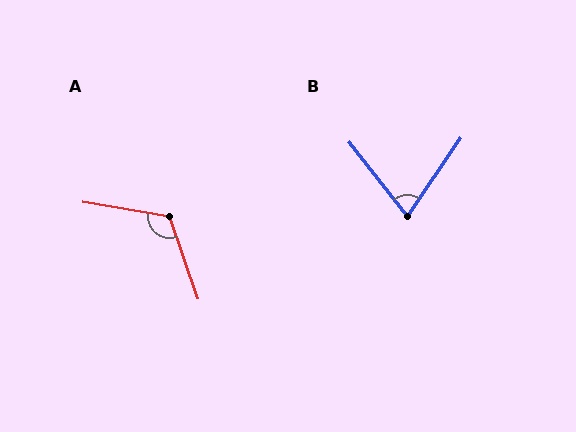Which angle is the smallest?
B, at approximately 73 degrees.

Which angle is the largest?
A, at approximately 119 degrees.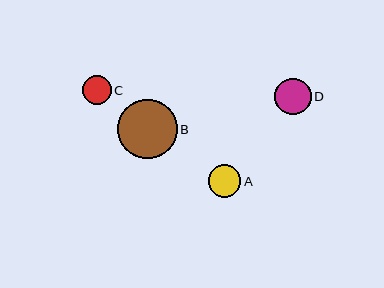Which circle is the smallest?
Circle C is the smallest with a size of approximately 29 pixels.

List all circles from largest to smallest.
From largest to smallest: B, D, A, C.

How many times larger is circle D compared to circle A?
Circle D is approximately 1.1 times the size of circle A.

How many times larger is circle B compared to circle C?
Circle B is approximately 2.0 times the size of circle C.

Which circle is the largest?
Circle B is the largest with a size of approximately 60 pixels.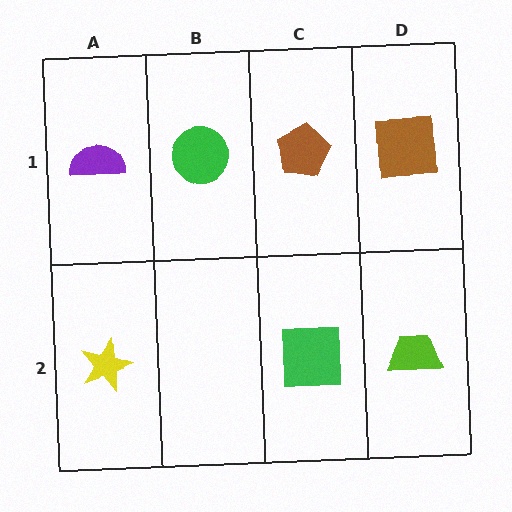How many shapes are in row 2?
3 shapes.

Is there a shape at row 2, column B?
No, that cell is empty.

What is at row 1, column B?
A green circle.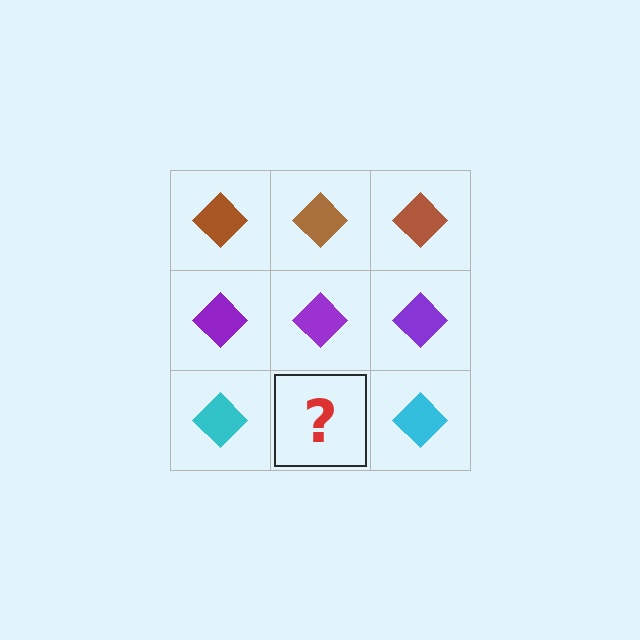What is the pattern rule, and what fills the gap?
The rule is that each row has a consistent color. The gap should be filled with a cyan diamond.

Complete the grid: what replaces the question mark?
The question mark should be replaced with a cyan diamond.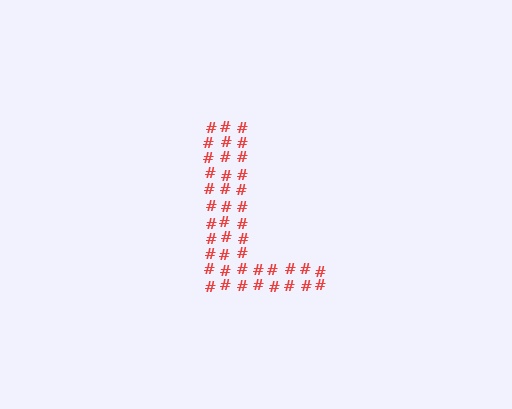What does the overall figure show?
The overall figure shows the letter L.